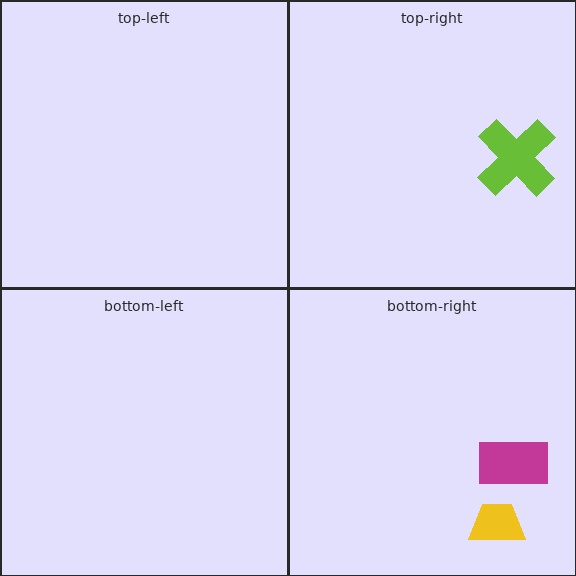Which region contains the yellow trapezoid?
The bottom-right region.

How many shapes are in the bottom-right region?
2.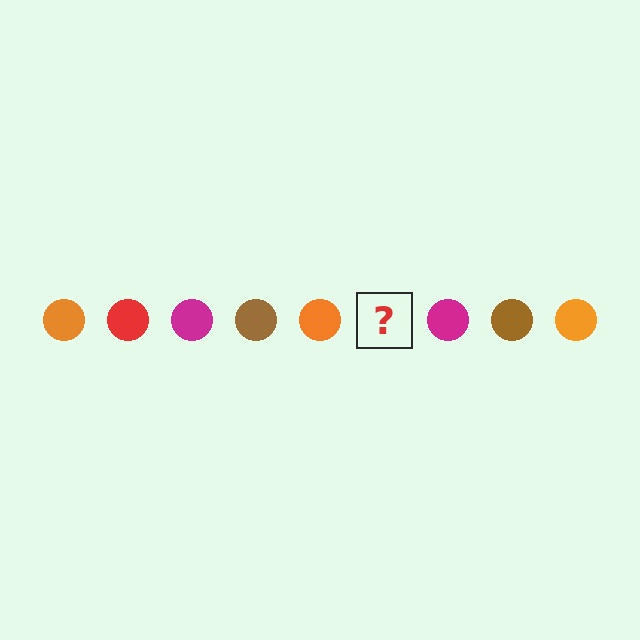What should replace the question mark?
The question mark should be replaced with a red circle.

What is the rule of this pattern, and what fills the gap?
The rule is that the pattern cycles through orange, red, magenta, brown circles. The gap should be filled with a red circle.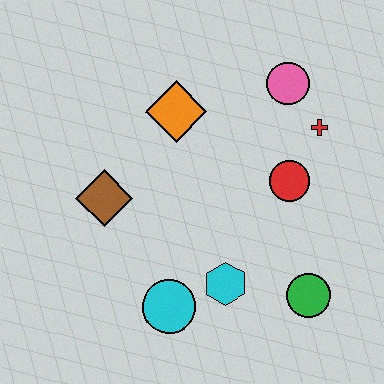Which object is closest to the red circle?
The red cross is closest to the red circle.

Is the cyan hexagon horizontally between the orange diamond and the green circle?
Yes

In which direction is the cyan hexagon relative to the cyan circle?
The cyan hexagon is to the right of the cyan circle.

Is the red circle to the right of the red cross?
No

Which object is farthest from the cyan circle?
The pink circle is farthest from the cyan circle.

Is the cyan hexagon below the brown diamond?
Yes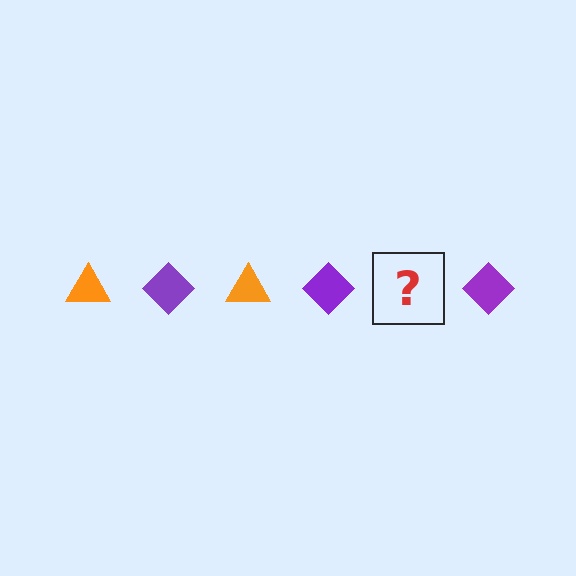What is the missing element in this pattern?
The missing element is an orange triangle.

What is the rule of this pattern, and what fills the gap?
The rule is that the pattern alternates between orange triangle and purple diamond. The gap should be filled with an orange triangle.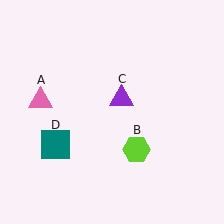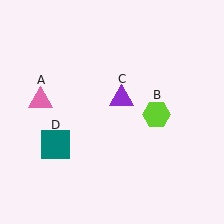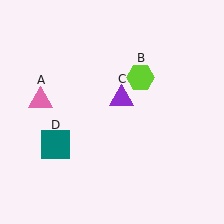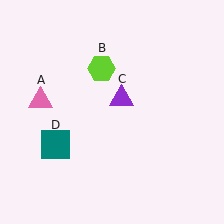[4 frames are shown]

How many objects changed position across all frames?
1 object changed position: lime hexagon (object B).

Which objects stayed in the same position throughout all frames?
Pink triangle (object A) and purple triangle (object C) and teal square (object D) remained stationary.